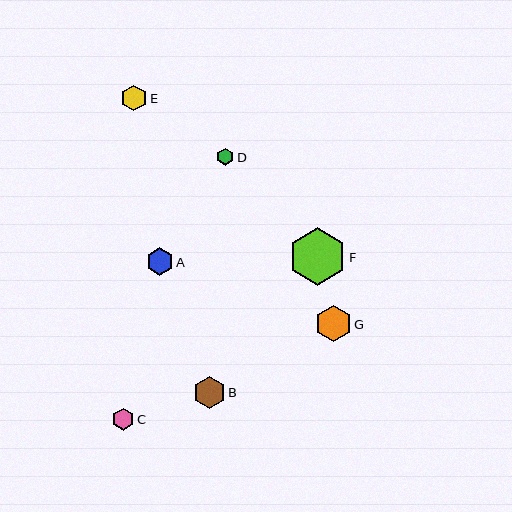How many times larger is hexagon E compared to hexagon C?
Hexagon E is approximately 1.2 times the size of hexagon C.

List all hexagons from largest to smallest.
From largest to smallest: F, G, B, A, E, C, D.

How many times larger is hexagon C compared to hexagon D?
Hexagon C is approximately 1.3 times the size of hexagon D.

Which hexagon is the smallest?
Hexagon D is the smallest with a size of approximately 17 pixels.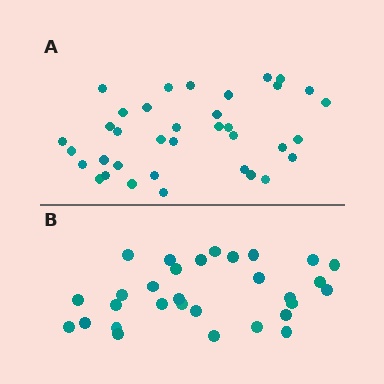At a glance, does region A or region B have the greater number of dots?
Region A (the top region) has more dots.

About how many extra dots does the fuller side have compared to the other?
Region A has about 6 more dots than region B.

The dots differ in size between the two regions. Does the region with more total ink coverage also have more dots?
No. Region B has more total ink coverage because its dots are larger, but region A actually contains more individual dots. Total area can be misleading — the number of items is what matters here.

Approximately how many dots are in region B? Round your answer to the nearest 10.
About 30 dots.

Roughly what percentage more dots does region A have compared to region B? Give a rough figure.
About 20% more.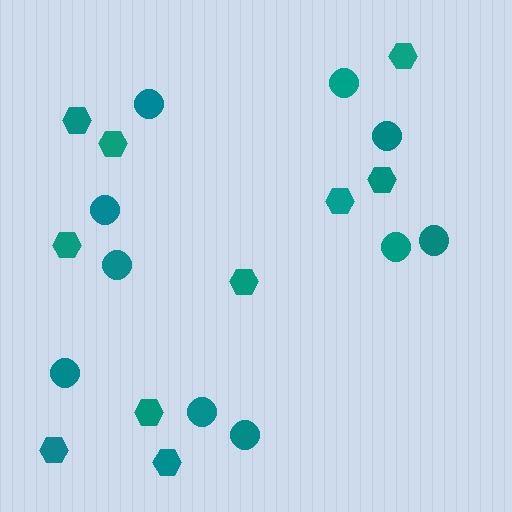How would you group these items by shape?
There are 2 groups: one group of circles (10) and one group of hexagons (10).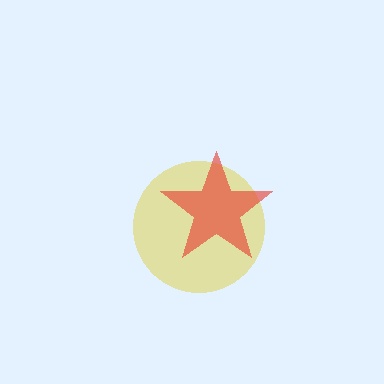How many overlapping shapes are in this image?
There are 2 overlapping shapes in the image.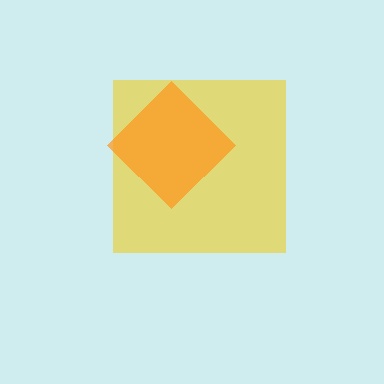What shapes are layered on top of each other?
The layered shapes are: a yellow square, an orange diamond.